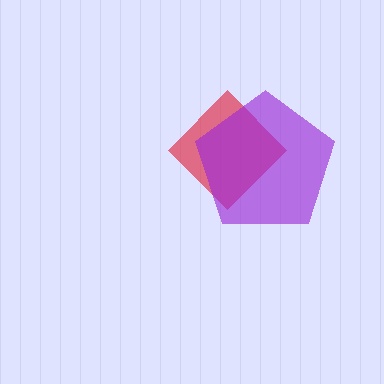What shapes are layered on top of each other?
The layered shapes are: a red diamond, a purple pentagon.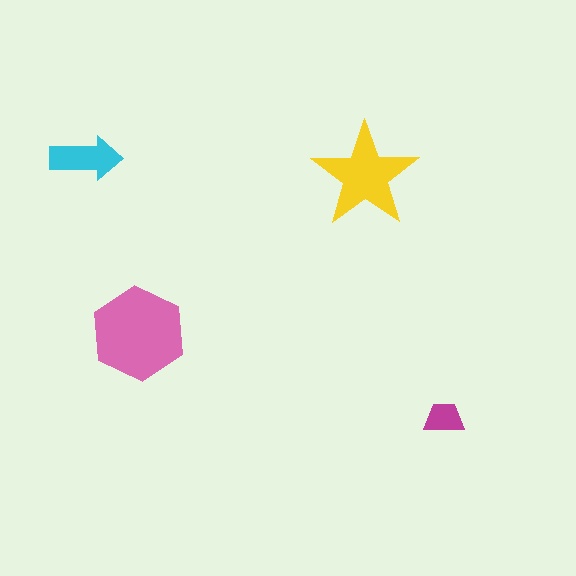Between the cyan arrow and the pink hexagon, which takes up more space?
The pink hexagon.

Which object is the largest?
The pink hexagon.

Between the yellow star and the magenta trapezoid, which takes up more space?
The yellow star.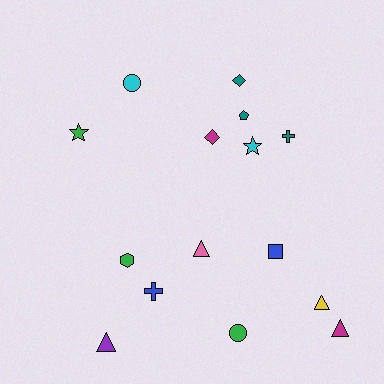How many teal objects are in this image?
There are 3 teal objects.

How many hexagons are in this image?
There is 1 hexagon.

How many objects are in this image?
There are 15 objects.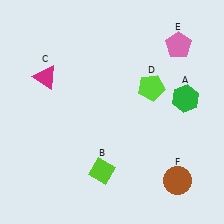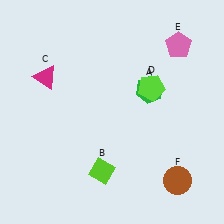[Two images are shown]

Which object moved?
The green hexagon (A) moved left.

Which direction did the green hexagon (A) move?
The green hexagon (A) moved left.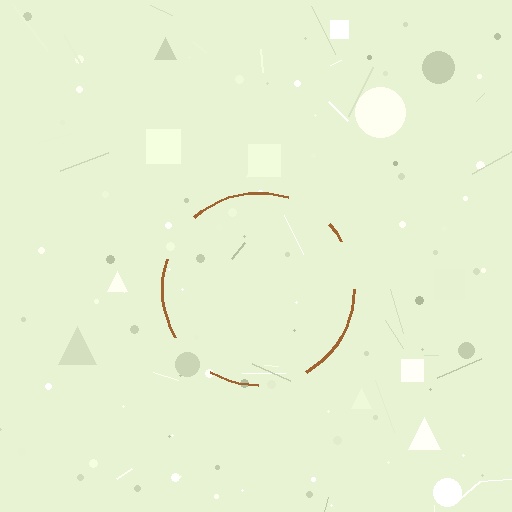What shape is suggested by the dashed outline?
The dashed outline suggests a circle.